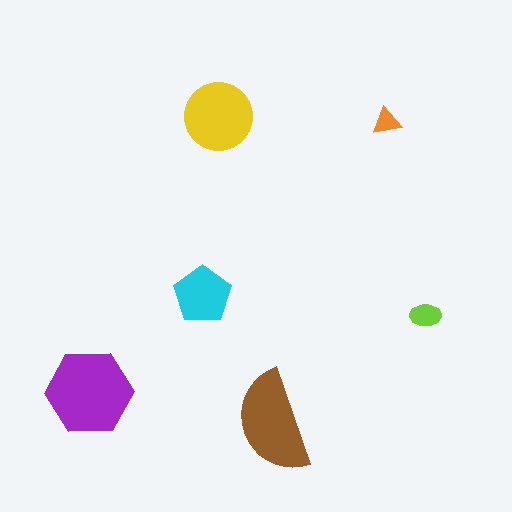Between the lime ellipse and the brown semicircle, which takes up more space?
The brown semicircle.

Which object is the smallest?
The orange triangle.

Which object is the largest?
The purple hexagon.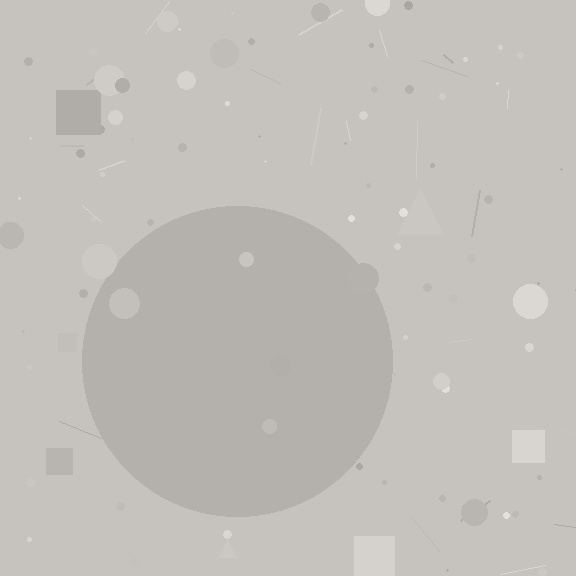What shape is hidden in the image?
A circle is hidden in the image.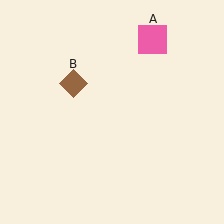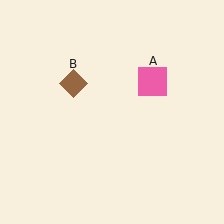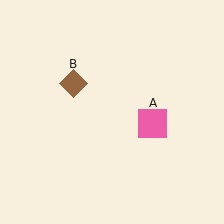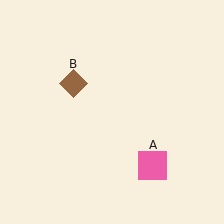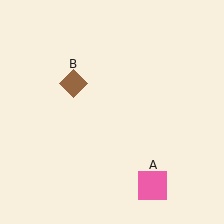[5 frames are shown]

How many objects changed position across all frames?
1 object changed position: pink square (object A).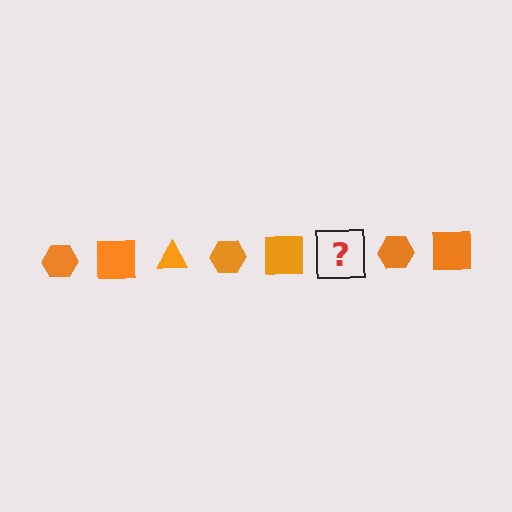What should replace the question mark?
The question mark should be replaced with an orange triangle.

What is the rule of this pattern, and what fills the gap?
The rule is that the pattern cycles through hexagon, square, triangle shapes in orange. The gap should be filled with an orange triangle.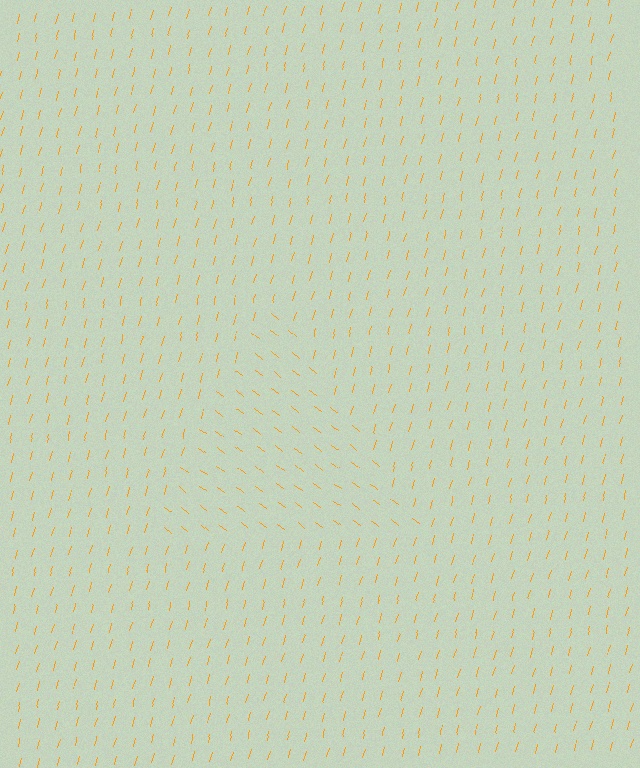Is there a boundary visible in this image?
Yes, there is a texture boundary formed by a change in line orientation.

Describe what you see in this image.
The image is filled with small orange line segments. A triangle region in the image has lines oriented differently from the surrounding lines, creating a visible texture boundary.